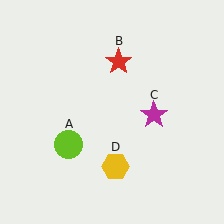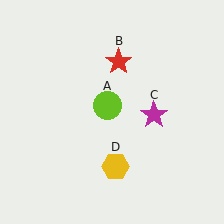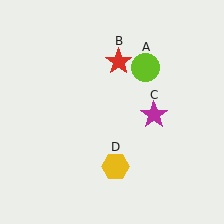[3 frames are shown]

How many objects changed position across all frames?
1 object changed position: lime circle (object A).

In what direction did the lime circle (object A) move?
The lime circle (object A) moved up and to the right.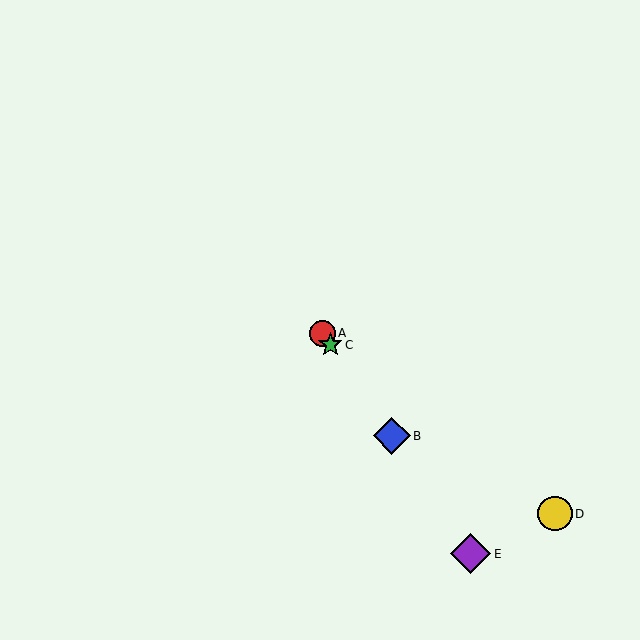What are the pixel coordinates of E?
Object E is at (471, 554).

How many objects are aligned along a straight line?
4 objects (A, B, C, E) are aligned along a straight line.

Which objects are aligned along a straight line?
Objects A, B, C, E are aligned along a straight line.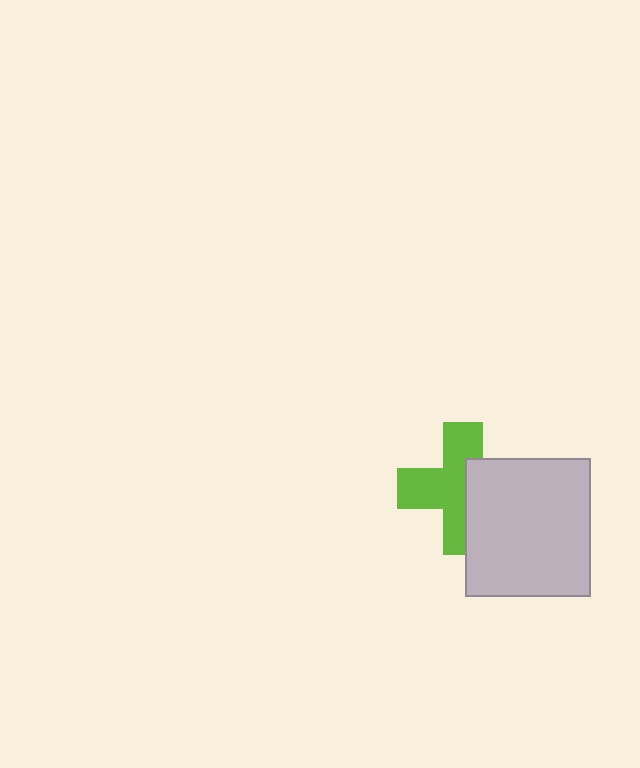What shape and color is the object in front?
The object in front is a light gray rectangle.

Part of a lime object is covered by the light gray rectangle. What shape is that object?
It is a cross.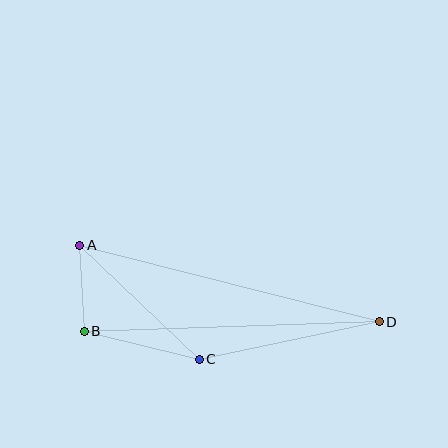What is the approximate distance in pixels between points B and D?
The distance between B and D is approximately 295 pixels.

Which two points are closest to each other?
Points A and B are closest to each other.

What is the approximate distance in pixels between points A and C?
The distance between A and C is approximately 165 pixels.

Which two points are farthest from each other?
Points A and D are farthest from each other.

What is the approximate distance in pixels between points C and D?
The distance between C and D is approximately 184 pixels.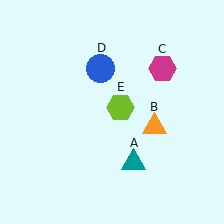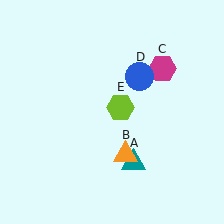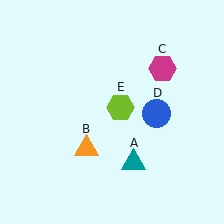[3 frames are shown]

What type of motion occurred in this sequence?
The orange triangle (object B), blue circle (object D) rotated clockwise around the center of the scene.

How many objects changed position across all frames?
2 objects changed position: orange triangle (object B), blue circle (object D).